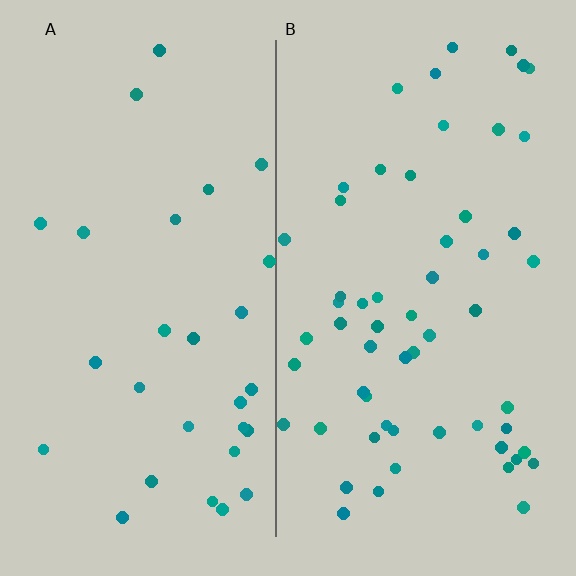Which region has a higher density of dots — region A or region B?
B (the right).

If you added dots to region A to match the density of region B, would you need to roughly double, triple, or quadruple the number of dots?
Approximately double.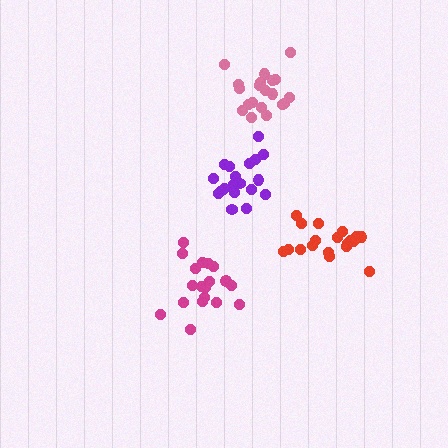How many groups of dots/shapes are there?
There are 4 groups.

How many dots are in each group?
Group 1: 19 dots, Group 2: 19 dots, Group 3: 20 dots, Group 4: 19 dots (77 total).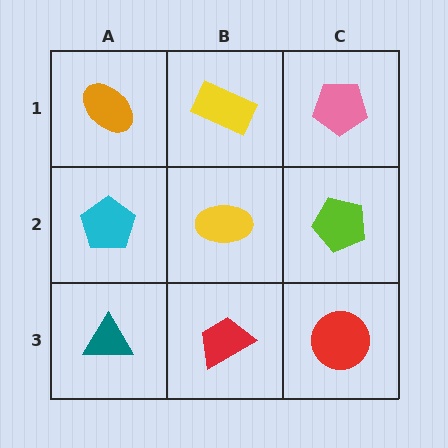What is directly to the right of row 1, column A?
A yellow rectangle.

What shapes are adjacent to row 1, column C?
A lime pentagon (row 2, column C), a yellow rectangle (row 1, column B).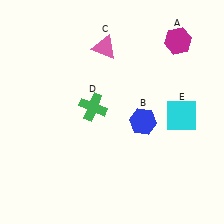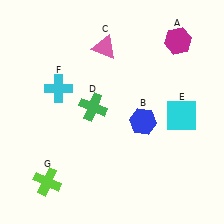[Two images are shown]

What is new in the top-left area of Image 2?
A cyan cross (F) was added in the top-left area of Image 2.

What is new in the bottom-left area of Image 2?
A lime cross (G) was added in the bottom-left area of Image 2.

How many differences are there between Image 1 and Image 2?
There are 2 differences between the two images.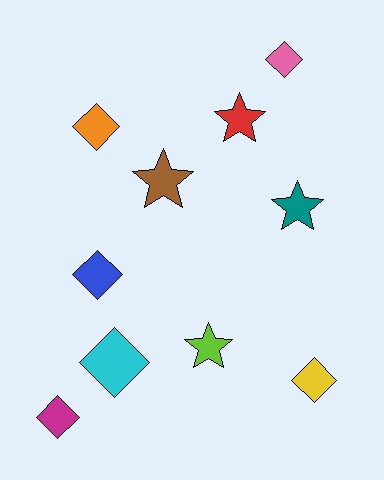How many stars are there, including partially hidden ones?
There are 4 stars.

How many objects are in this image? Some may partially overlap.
There are 10 objects.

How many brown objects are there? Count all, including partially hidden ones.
There is 1 brown object.